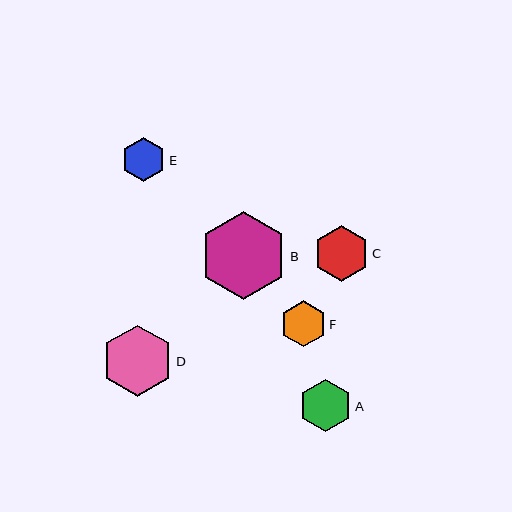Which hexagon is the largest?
Hexagon B is the largest with a size of approximately 88 pixels.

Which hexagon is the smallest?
Hexagon E is the smallest with a size of approximately 44 pixels.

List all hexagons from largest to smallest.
From largest to smallest: B, D, C, A, F, E.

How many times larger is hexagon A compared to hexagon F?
Hexagon A is approximately 1.1 times the size of hexagon F.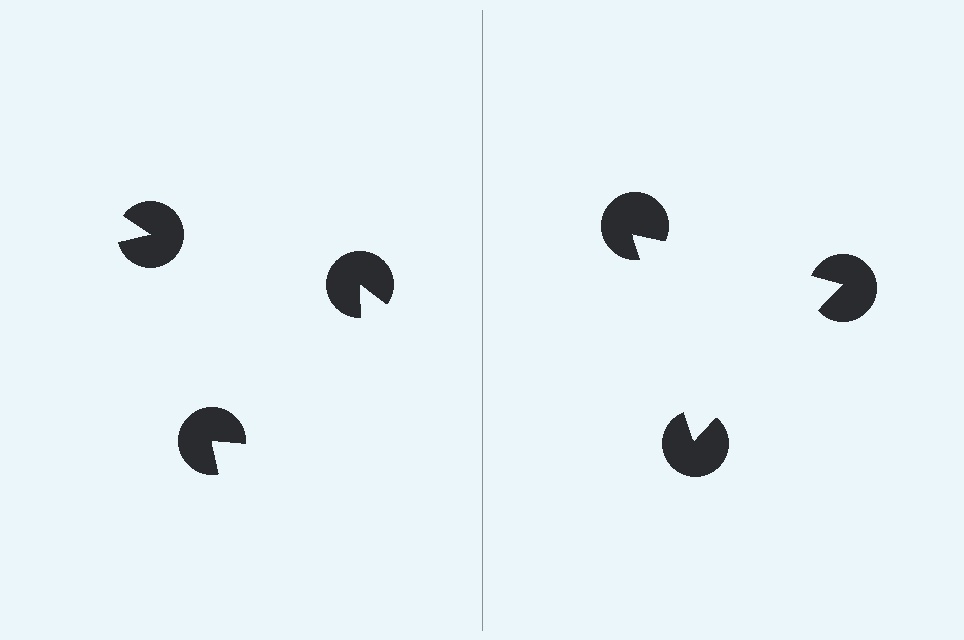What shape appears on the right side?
An illusory triangle.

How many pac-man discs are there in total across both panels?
6 — 3 on each side.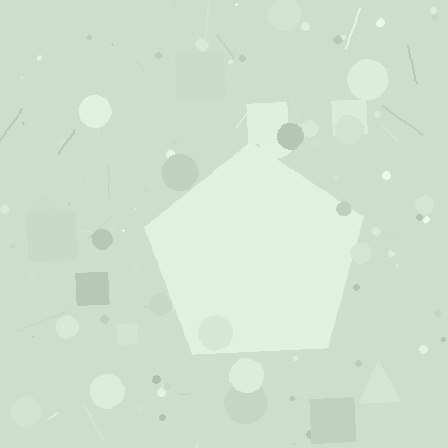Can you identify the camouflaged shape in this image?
The camouflaged shape is a pentagon.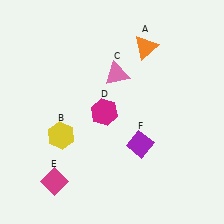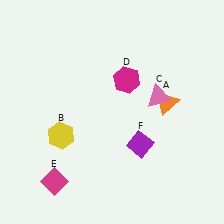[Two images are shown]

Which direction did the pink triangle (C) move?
The pink triangle (C) moved right.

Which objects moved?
The objects that moved are: the orange triangle (A), the pink triangle (C), the magenta hexagon (D).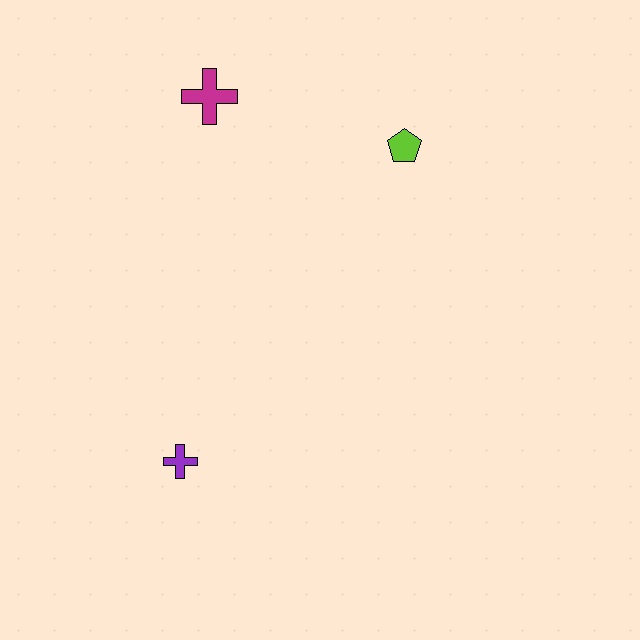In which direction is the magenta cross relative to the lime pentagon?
The magenta cross is to the left of the lime pentagon.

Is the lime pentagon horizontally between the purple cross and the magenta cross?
No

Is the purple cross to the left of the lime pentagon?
Yes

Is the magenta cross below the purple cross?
No